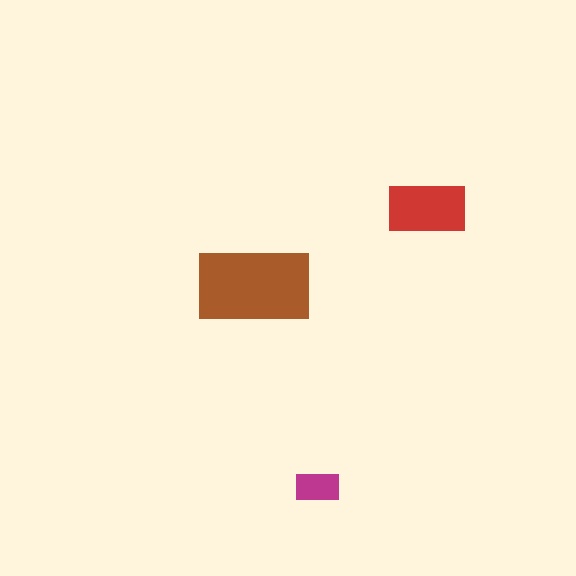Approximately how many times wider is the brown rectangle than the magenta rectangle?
About 2.5 times wider.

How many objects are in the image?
There are 3 objects in the image.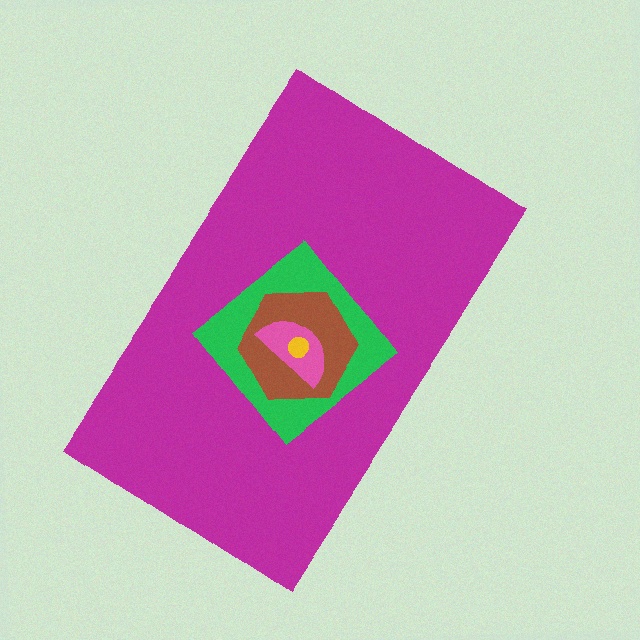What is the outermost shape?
The magenta rectangle.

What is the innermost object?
The yellow circle.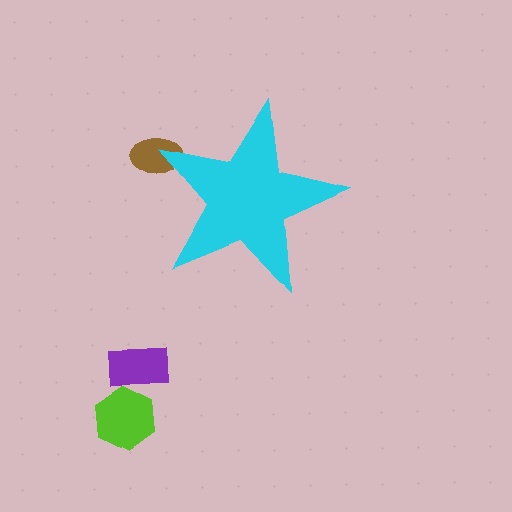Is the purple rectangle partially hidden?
No, the purple rectangle is fully visible.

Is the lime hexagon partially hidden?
No, the lime hexagon is fully visible.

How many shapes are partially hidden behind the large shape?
1 shape is partially hidden.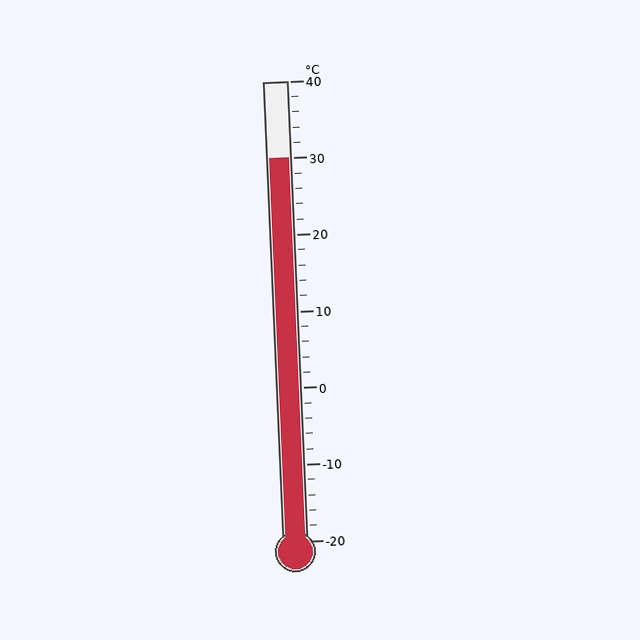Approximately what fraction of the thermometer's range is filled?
The thermometer is filled to approximately 85% of its range.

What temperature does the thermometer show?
The thermometer shows approximately 30°C.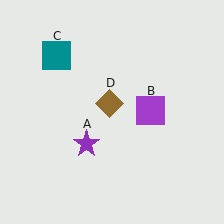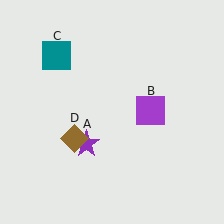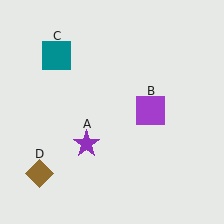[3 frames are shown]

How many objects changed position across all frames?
1 object changed position: brown diamond (object D).